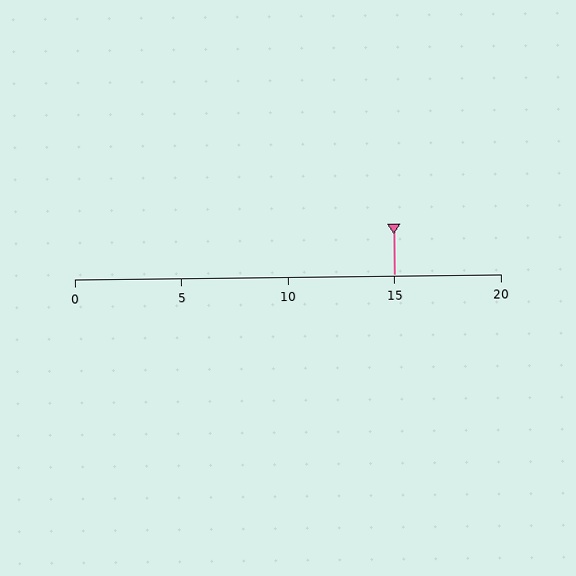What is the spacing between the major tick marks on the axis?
The major ticks are spaced 5 apart.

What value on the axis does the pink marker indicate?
The marker indicates approximately 15.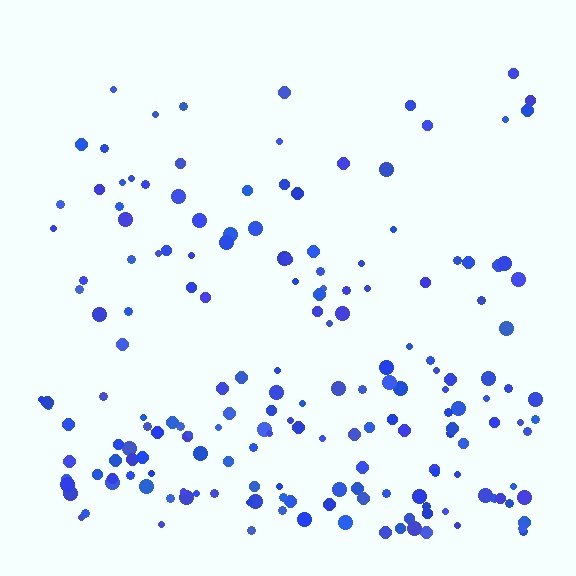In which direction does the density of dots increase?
From top to bottom, with the bottom side densest.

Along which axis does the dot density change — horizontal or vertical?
Vertical.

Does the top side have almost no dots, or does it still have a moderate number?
Still a moderate number, just noticeably fewer than the bottom.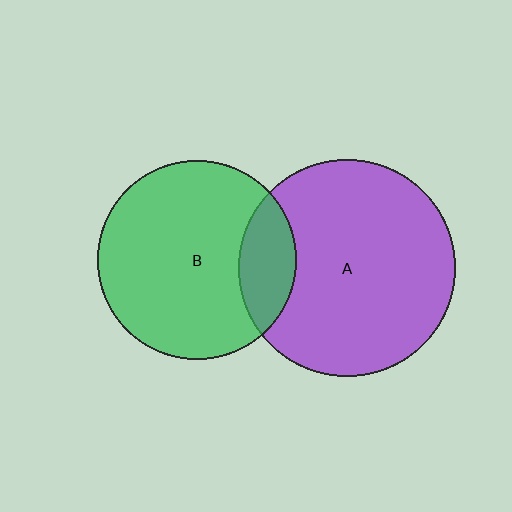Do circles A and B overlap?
Yes.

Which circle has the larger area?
Circle A (purple).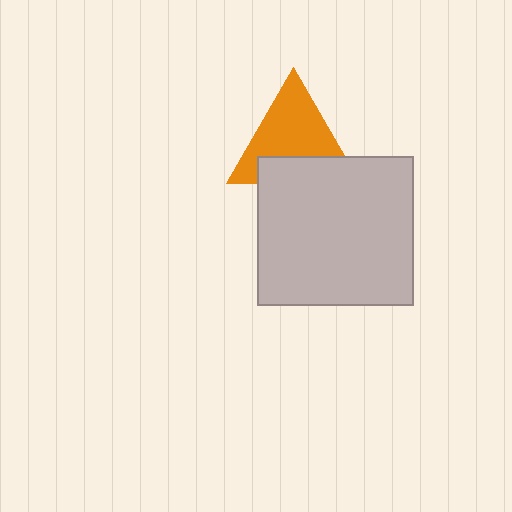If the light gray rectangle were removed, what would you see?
You would see the complete orange triangle.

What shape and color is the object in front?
The object in front is a light gray rectangle.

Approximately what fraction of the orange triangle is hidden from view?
Roughly 34% of the orange triangle is hidden behind the light gray rectangle.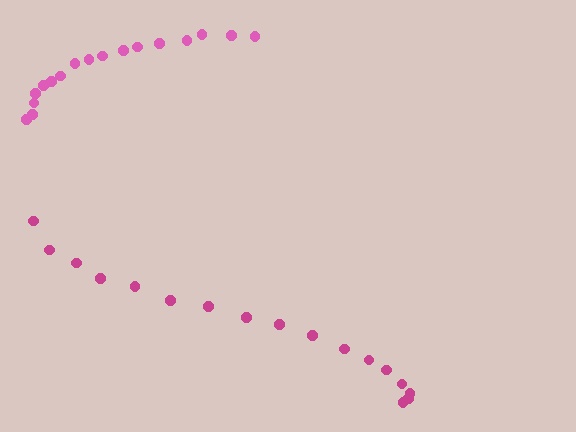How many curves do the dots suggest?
There are 2 distinct paths.